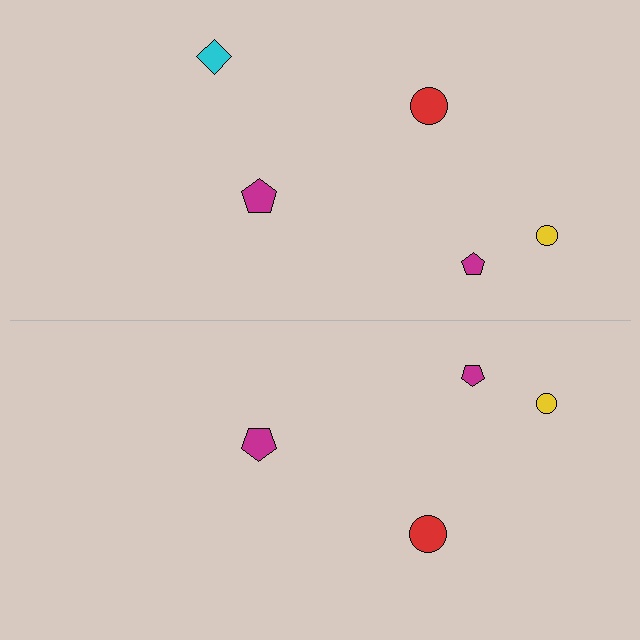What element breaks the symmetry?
A cyan diamond is missing from the bottom side.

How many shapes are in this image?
There are 9 shapes in this image.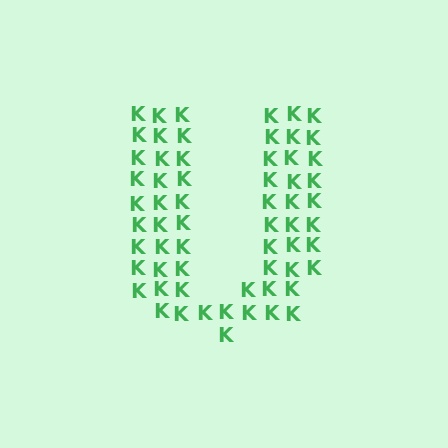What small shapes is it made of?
It is made of small letter K's.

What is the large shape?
The large shape is the letter U.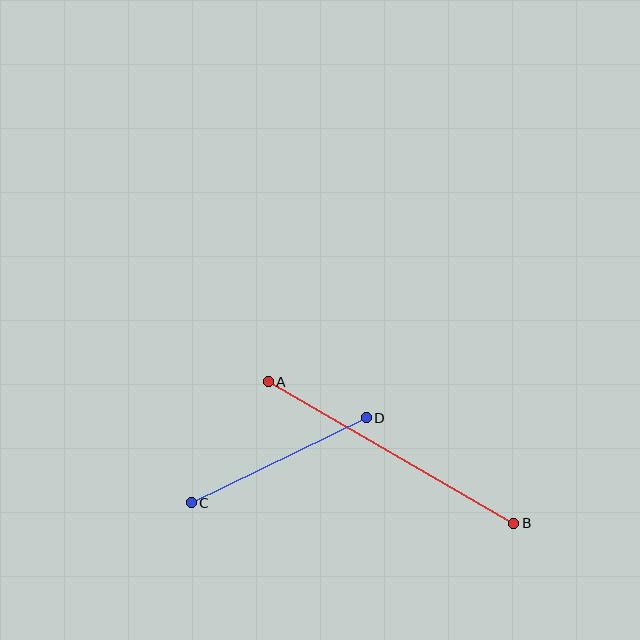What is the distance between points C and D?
The distance is approximately 195 pixels.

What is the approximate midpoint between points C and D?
The midpoint is at approximately (279, 460) pixels.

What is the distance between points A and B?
The distance is approximately 283 pixels.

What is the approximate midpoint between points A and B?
The midpoint is at approximately (391, 453) pixels.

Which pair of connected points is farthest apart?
Points A and B are farthest apart.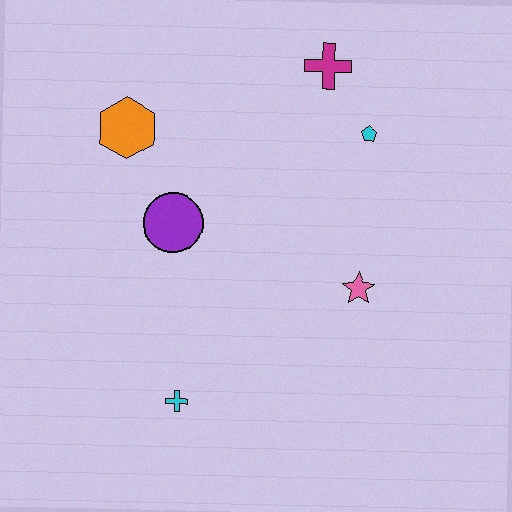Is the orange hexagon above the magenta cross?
No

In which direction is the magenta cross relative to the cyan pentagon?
The magenta cross is above the cyan pentagon.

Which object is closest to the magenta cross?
The cyan pentagon is closest to the magenta cross.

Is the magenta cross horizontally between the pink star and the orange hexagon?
Yes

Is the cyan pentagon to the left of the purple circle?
No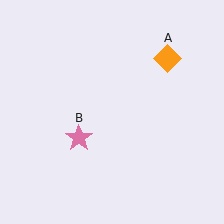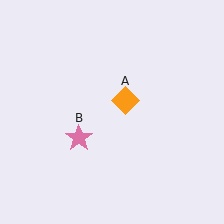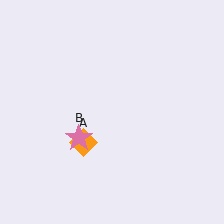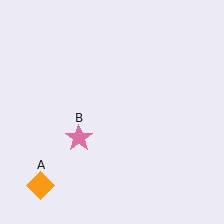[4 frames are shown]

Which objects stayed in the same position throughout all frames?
Pink star (object B) remained stationary.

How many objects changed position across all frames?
1 object changed position: orange diamond (object A).